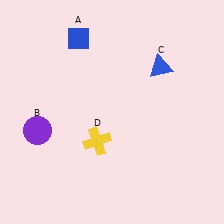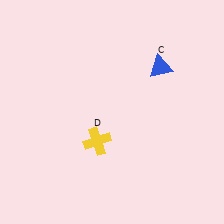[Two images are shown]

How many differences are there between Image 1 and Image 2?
There are 2 differences between the two images.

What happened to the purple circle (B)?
The purple circle (B) was removed in Image 2. It was in the bottom-left area of Image 1.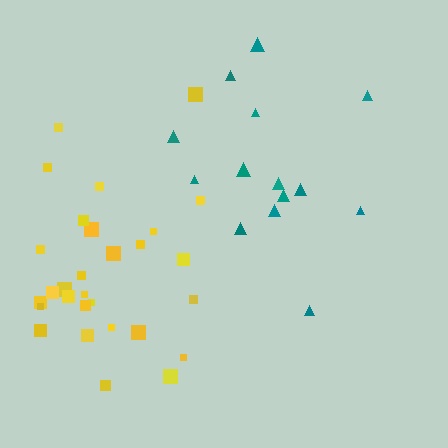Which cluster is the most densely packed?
Yellow.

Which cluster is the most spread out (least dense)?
Teal.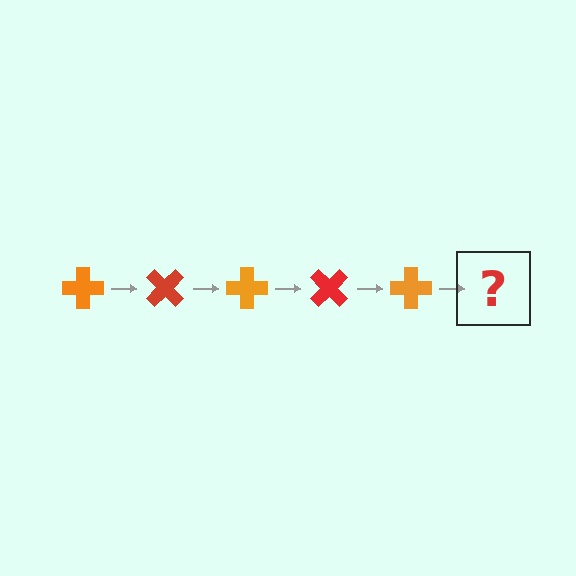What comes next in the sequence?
The next element should be a red cross, rotated 225 degrees from the start.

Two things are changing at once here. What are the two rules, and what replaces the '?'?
The two rules are that it rotates 45 degrees each step and the color cycles through orange and red. The '?' should be a red cross, rotated 225 degrees from the start.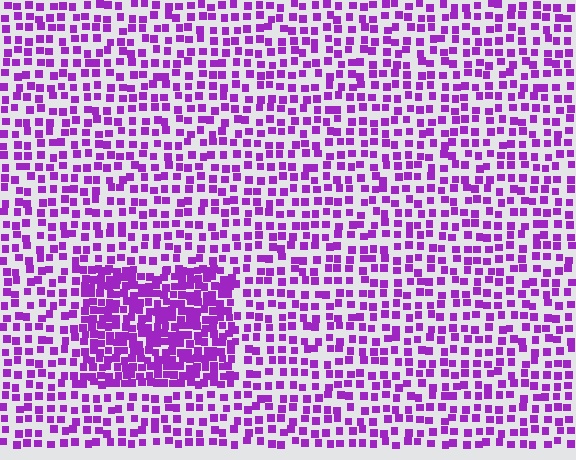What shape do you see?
I see a rectangle.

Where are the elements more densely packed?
The elements are more densely packed inside the rectangle boundary.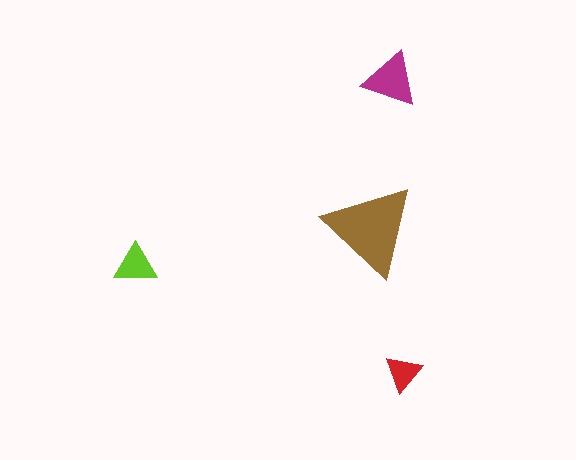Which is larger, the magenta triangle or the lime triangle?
The magenta one.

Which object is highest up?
The magenta triangle is topmost.